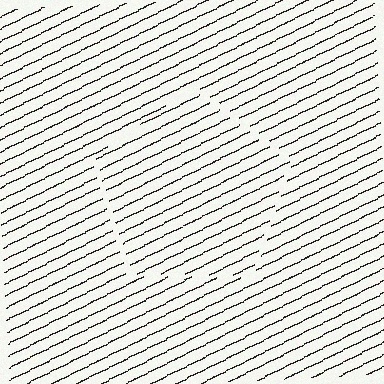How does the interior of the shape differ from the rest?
The interior of the shape contains the same grating, shifted by half a period — the contour is defined by the phase discontinuity where line-ends from the inner and outer gratings abut.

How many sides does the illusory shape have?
5 sides — the line-ends trace a pentagon.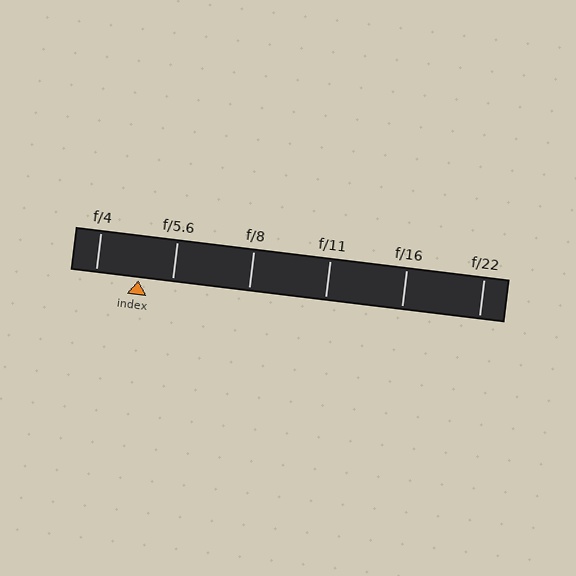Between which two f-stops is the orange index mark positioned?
The index mark is between f/4 and f/5.6.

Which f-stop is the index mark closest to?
The index mark is closest to f/5.6.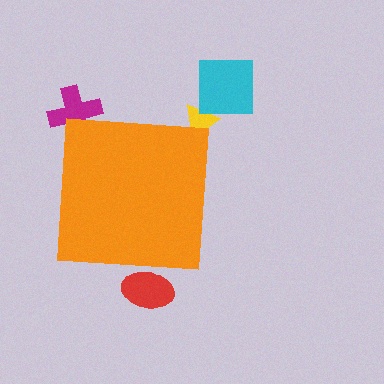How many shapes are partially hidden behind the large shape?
3 shapes are partially hidden.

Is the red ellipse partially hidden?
Yes, the red ellipse is partially hidden behind the orange square.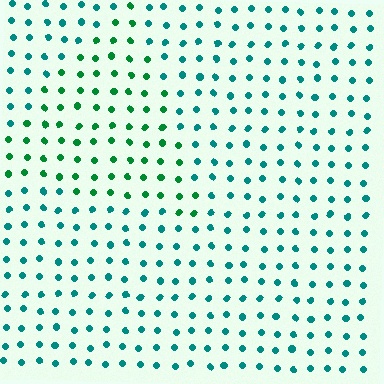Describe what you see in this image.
The image is filled with small teal elements in a uniform arrangement. A triangle-shaped region is visible where the elements are tinted to a slightly different hue, forming a subtle color boundary.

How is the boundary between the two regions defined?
The boundary is defined purely by a slight shift in hue (about 36 degrees). Spacing, size, and orientation are identical on both sides.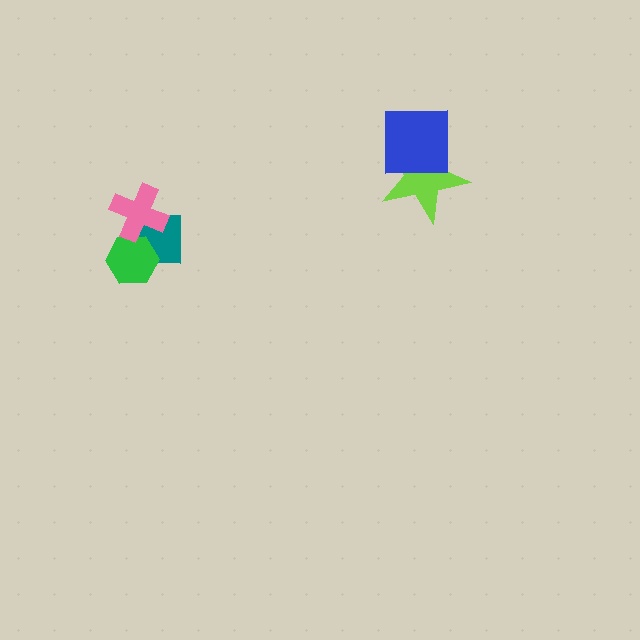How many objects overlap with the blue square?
1 object overlaps with the blue square.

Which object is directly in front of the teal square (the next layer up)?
The green hexagon is directly in front of the teal square.